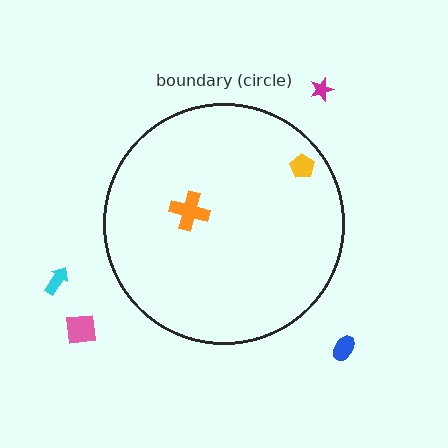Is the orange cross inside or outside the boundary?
Inside.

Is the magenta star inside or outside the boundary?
Outside.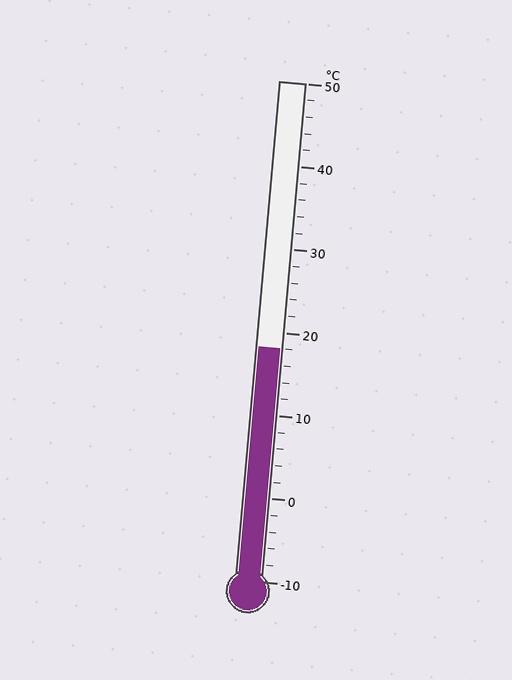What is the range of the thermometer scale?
The thermometer scale ranges from -10°C to 50°C.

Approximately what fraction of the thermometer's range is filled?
The thermometer is filled to approximately 45% of its range.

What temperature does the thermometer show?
The thermometer shows approximately 18°C.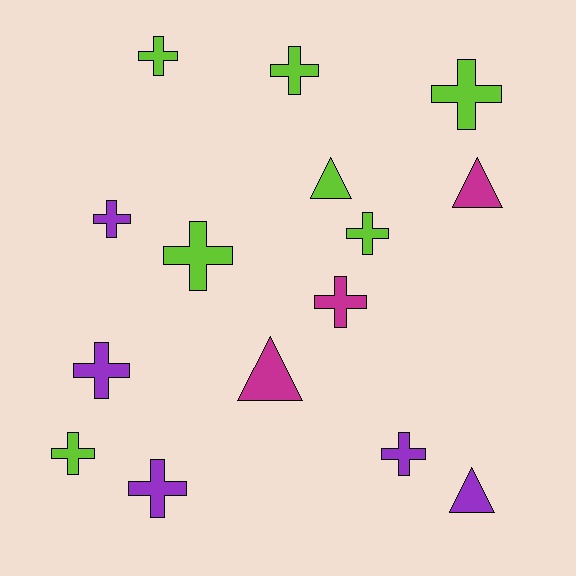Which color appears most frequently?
Lime, with 7 objects.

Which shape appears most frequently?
Cross, with 11 objects.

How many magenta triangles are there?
There are 2 magenta triangles.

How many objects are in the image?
There are 15 objects.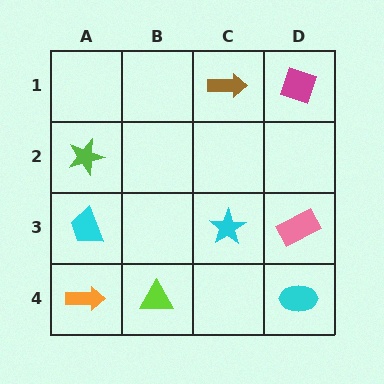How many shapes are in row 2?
1 shape.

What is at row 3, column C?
A cyan star.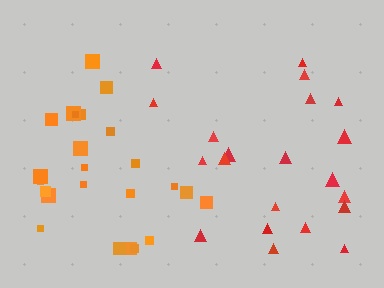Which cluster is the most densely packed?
Orange.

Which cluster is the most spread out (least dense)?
Red.